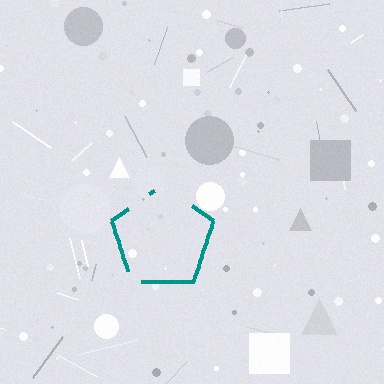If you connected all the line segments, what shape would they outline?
They would outline a pentagon.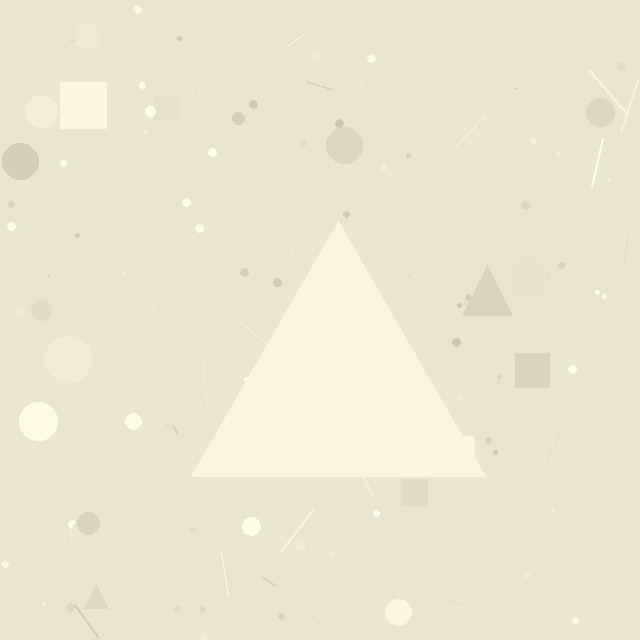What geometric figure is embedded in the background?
A triangle is embedded in the background.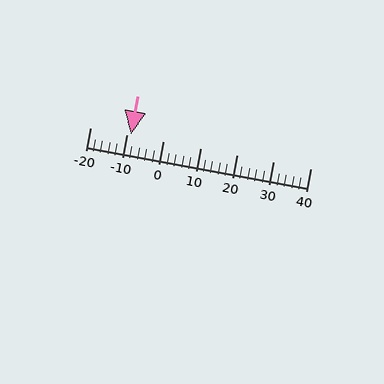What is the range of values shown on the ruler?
The ruler shows values from -20 to 40.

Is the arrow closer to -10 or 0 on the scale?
The arrow is closer to -10.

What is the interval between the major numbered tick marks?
The major tick marks are spaced 10 units apart.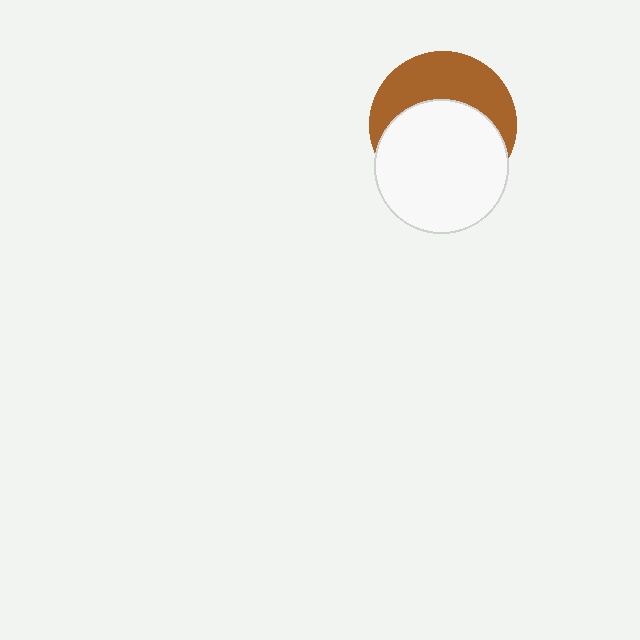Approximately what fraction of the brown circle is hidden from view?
Roughly 58% of the brown circle is hidden behind the white circle.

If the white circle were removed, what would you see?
You would see the complete brown circle.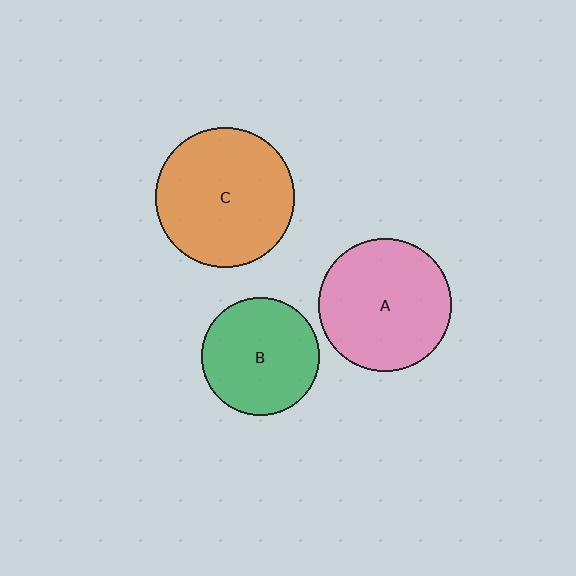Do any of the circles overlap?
No, none of the circles overlap.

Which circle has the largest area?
Circle C (orange).